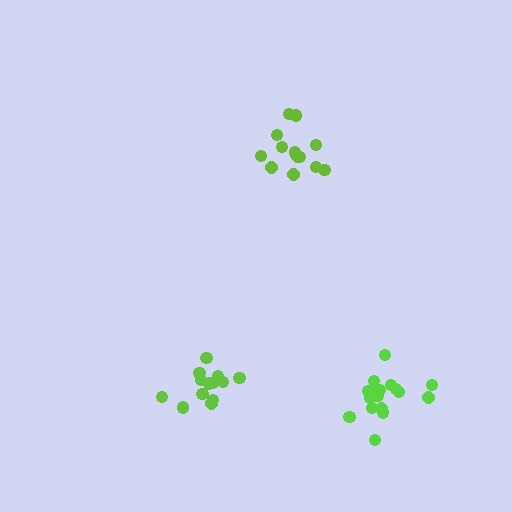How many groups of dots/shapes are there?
There are 3 groups.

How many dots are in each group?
Group 1: 13 dots, Group 2: 13 dots, Group 3: 16 dots (42 total).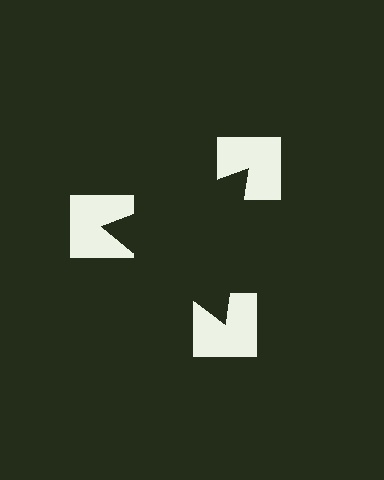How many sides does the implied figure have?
3 sides.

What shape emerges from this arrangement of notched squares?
An illusory triangle — its edges are inferred from the aligned wedge cuts in the notched squares, not physically drawn.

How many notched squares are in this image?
There are 3 — one at each vertex of the illusory triangle.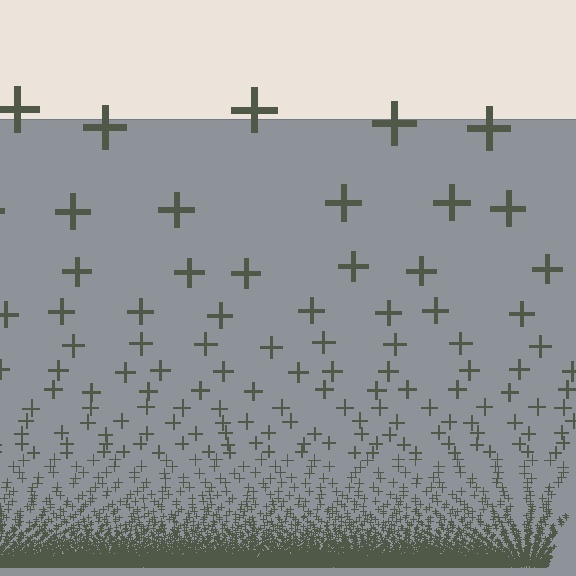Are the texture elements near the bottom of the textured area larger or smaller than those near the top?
Smaller. The gradient is inverted — elements near the bottom are smaller and denser.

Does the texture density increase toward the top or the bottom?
Density increases toward the bottom.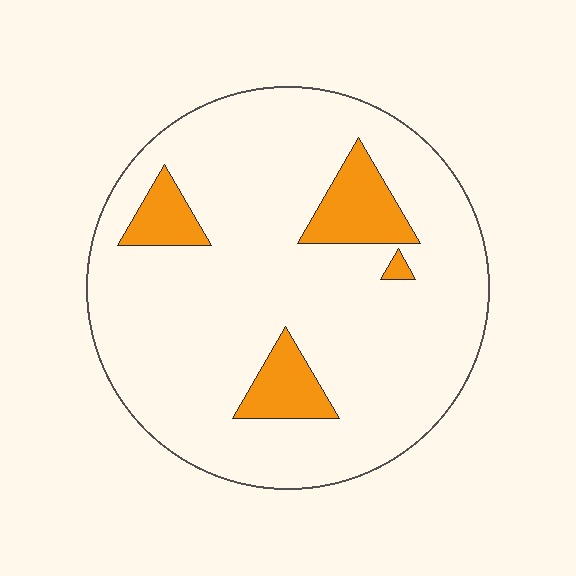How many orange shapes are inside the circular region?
4.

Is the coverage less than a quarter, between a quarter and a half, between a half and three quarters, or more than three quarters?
Less than a quarter.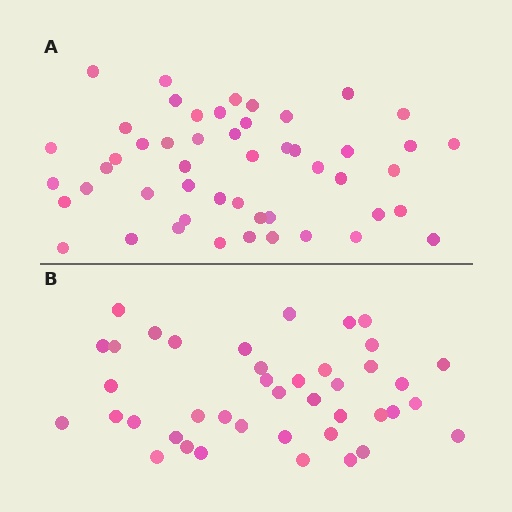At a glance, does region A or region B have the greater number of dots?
Region A (the top region) has more dots.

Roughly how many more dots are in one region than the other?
Region A has roughly 8 or so more dots than region B.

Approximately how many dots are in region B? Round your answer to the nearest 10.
About 40 dots. (The exact count is 41, which rounds to 40.)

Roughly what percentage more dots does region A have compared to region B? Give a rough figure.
About 20% more.